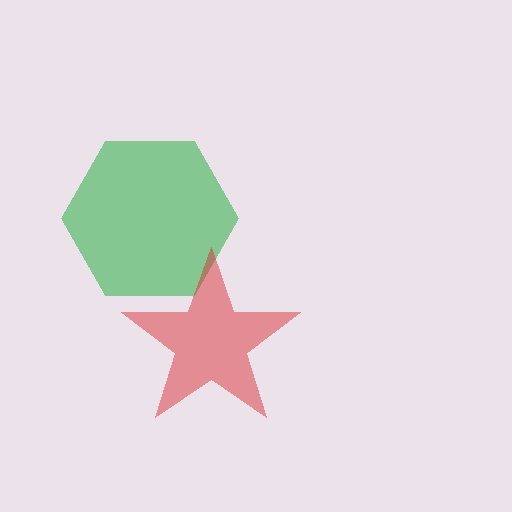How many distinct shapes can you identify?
There are 2 distinct shapes: a green hexagon, a red star.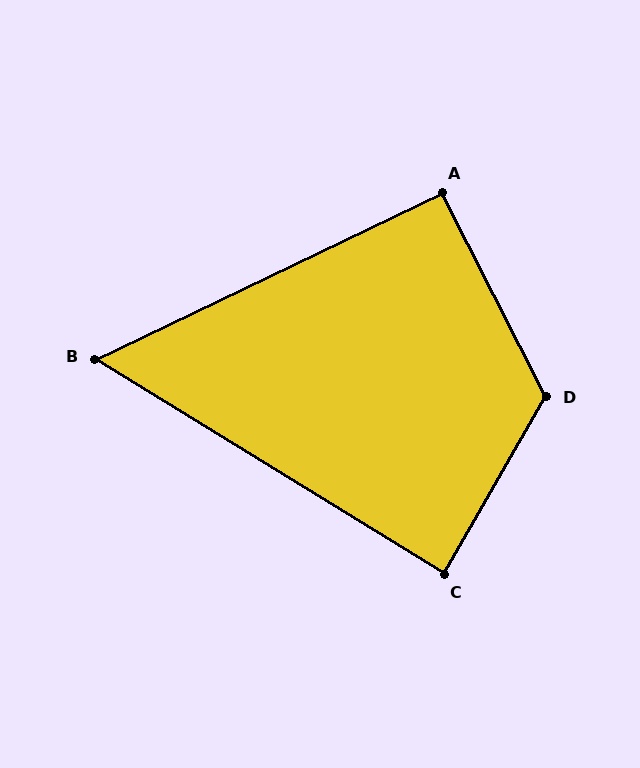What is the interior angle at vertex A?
Approximately 92 degrees (approximately right).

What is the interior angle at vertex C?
Approximately 88 degrees (approximately right).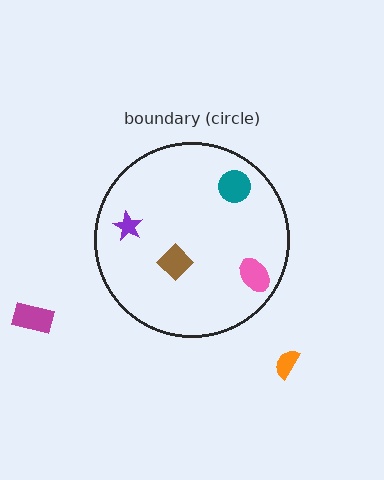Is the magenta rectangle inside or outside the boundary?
Outside.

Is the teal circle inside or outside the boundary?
Inside.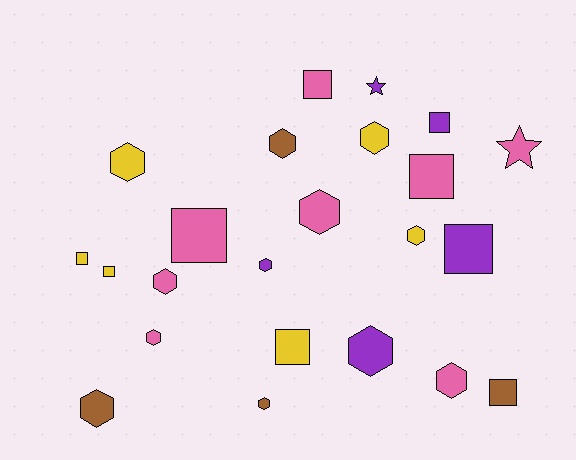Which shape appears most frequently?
Hexagon, with 12 objects.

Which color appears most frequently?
Pink, with 8 objects.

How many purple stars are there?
There is 1 purple star.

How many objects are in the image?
There are 23 objects.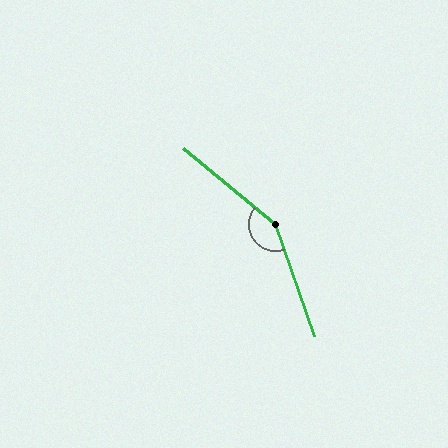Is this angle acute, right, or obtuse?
It is obtuse.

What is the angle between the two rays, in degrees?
Approximately 149 degrees.